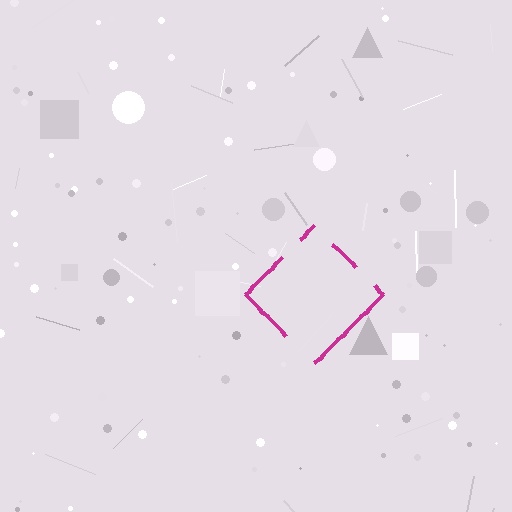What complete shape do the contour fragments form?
The contour fragments form a diamond.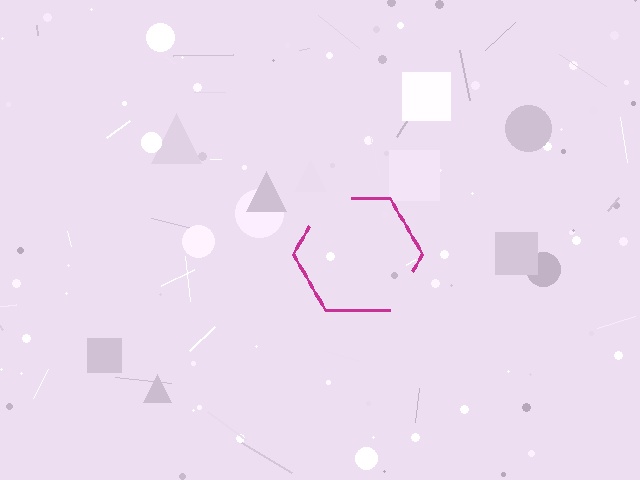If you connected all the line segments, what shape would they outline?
They would outline a hexagon.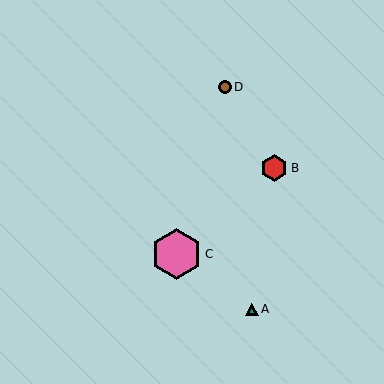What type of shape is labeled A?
Shape A is a teal triangle.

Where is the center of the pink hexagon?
The center of the pink hexagon is at (177, 254).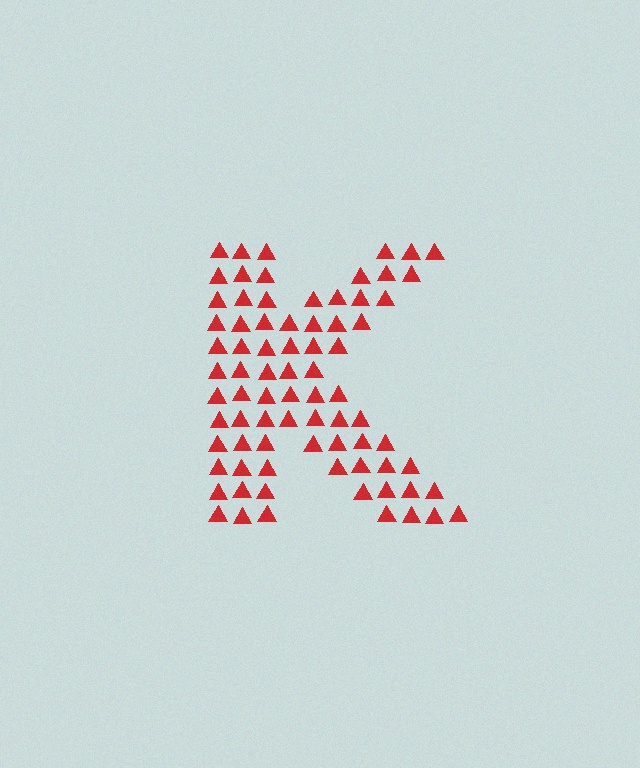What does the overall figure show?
The overall figure shows the letter K.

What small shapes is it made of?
It is made of small triangles.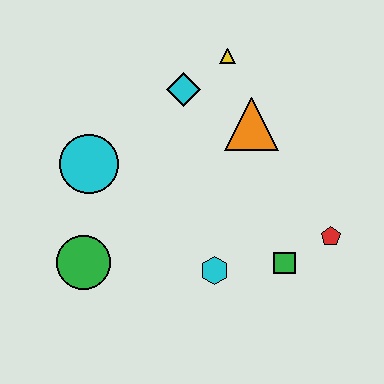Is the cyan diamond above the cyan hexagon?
Yes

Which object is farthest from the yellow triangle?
The green circle is farthest from the yellow triangle.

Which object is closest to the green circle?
The cyan circle is closest to the green circle.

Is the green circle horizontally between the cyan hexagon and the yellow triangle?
No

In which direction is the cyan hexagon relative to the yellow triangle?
The cyan hexagon is below the yellow triangle.